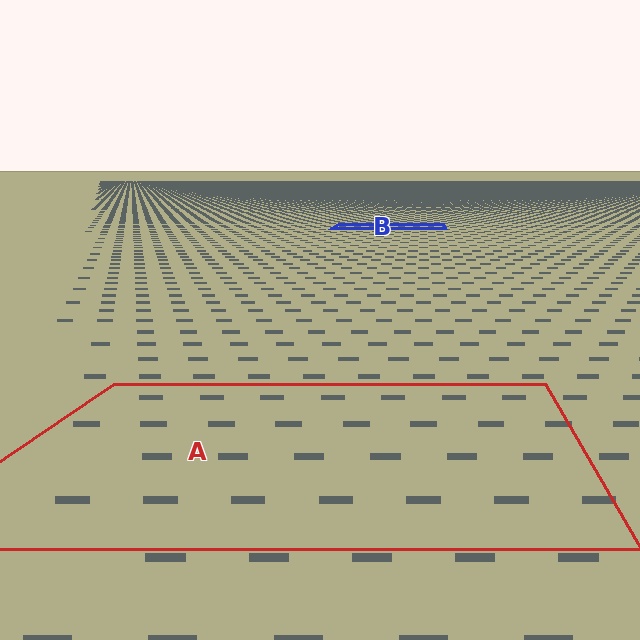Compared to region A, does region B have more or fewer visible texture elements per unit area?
Region B has more texture elements per unit area — they are packed more densely because it is farther away.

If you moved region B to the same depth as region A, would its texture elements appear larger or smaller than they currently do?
They would appear larger. At a closer depth, the same texture elements are projected at a bigger on-screen size.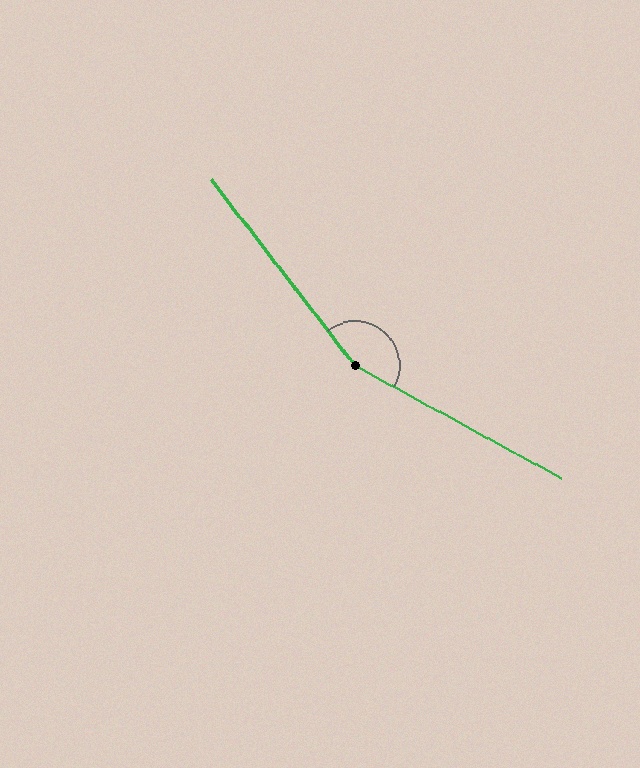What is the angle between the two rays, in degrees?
Approximately 156 degrees.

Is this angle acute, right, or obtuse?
It is obtuse.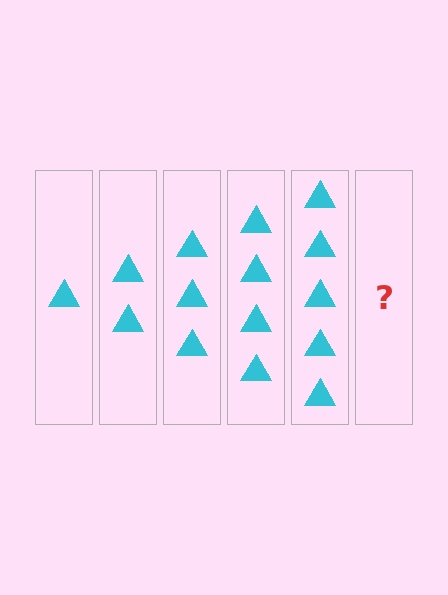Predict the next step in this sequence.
The next step is 6 triangles.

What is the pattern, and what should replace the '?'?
The pattern is that each step adds one more triangle. The '?' should be 6 triangles.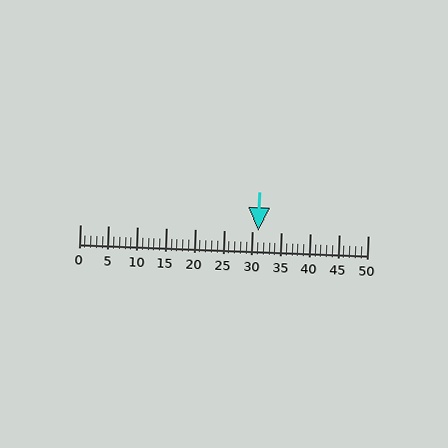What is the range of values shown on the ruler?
The ruler shows values from 0 to 50.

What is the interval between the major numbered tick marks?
The major tick marks are spaced 5 units apart.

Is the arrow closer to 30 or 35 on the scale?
The arrow is closer to 30.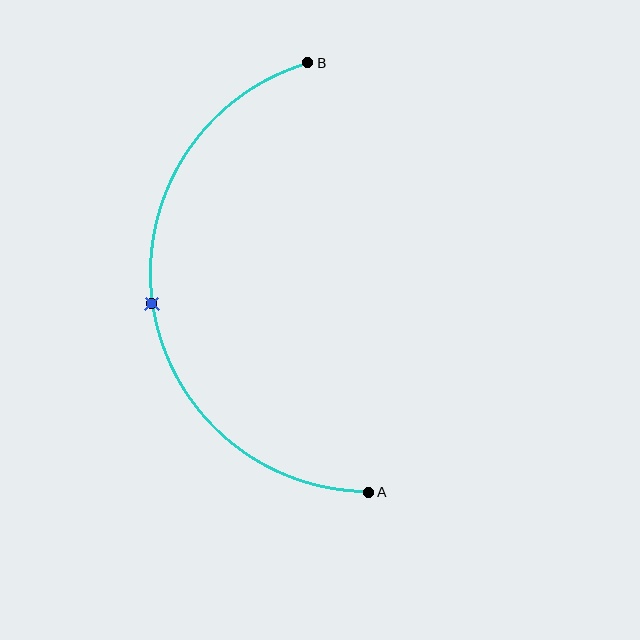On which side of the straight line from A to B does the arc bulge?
The arc bulges to the left of the straight line connecting A and B.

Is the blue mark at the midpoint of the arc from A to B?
Yes. The blue mark lies on the arc at equal arc-length from both A and B — it is the arc midpoint.